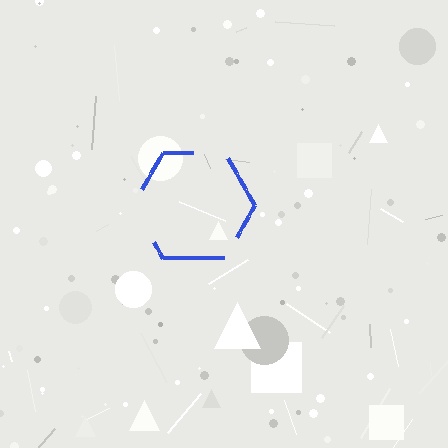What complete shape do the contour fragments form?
The contour fragments form a hexagon.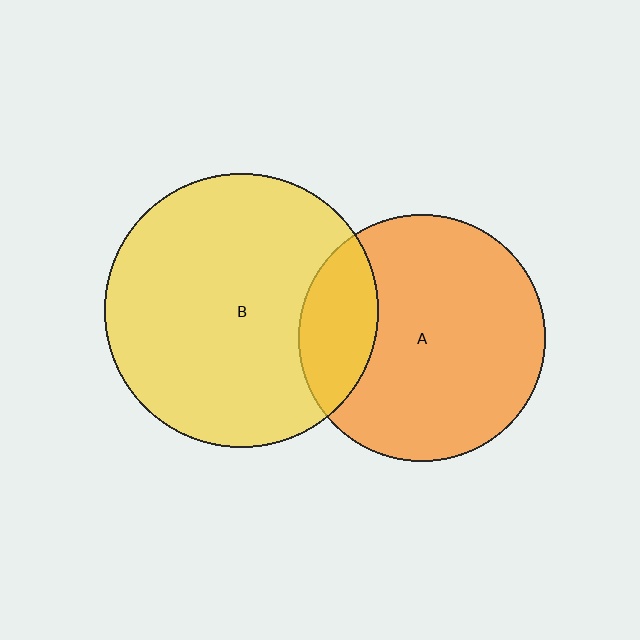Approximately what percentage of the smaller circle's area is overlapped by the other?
Approximately 20%.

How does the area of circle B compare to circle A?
Approximately 1.2 times.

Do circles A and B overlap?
Yes.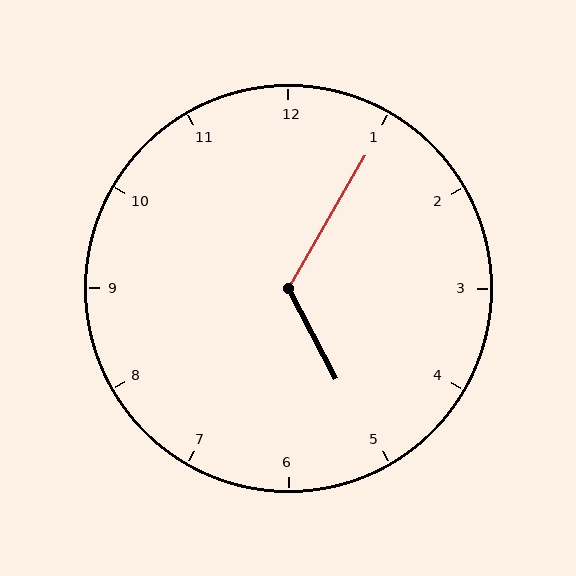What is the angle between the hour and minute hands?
Approximately 122 degrees.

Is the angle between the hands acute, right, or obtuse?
It is obtuse.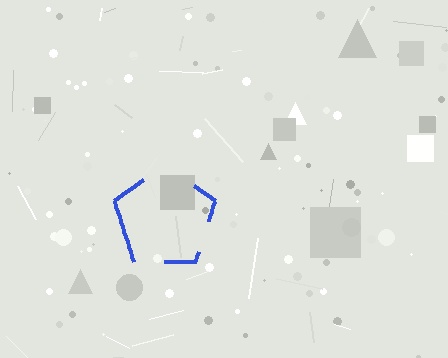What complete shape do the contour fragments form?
The contour fragments form a pentagon.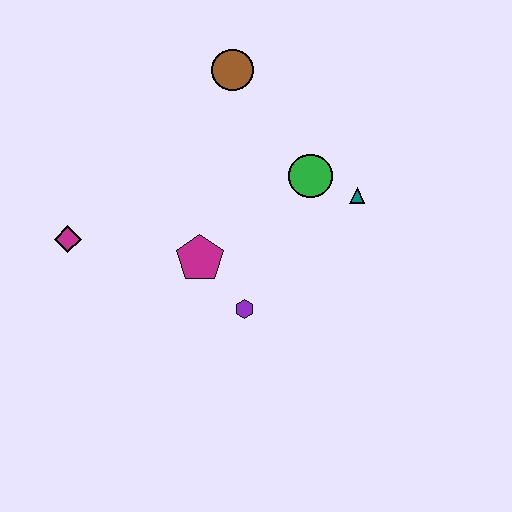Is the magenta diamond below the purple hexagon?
No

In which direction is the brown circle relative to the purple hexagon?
The brown circle is above the purple hexagon.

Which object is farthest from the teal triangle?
The magenta diamond is farthest from the teal triangle.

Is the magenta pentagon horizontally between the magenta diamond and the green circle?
Yes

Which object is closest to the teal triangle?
The green circle is closest to the teal triangle.